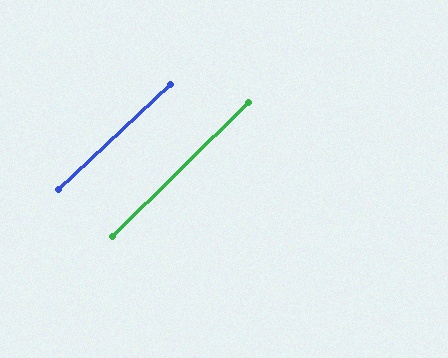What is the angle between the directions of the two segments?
Approximately 1 degree.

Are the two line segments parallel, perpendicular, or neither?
Parallel — their directions differ by only 1.5°.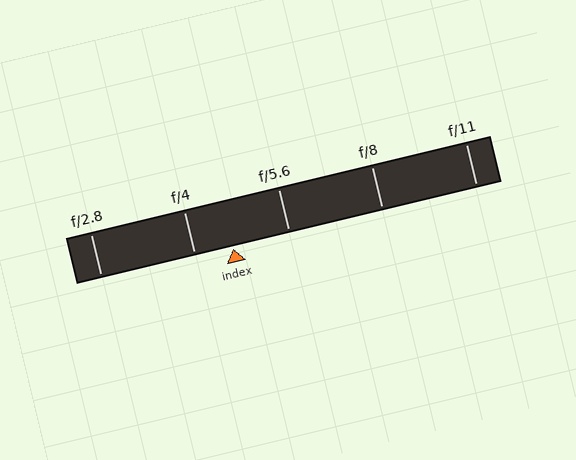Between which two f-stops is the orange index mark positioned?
The index mark is between f/4 and f/5.6.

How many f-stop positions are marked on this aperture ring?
There are 5 f-stop positions marked.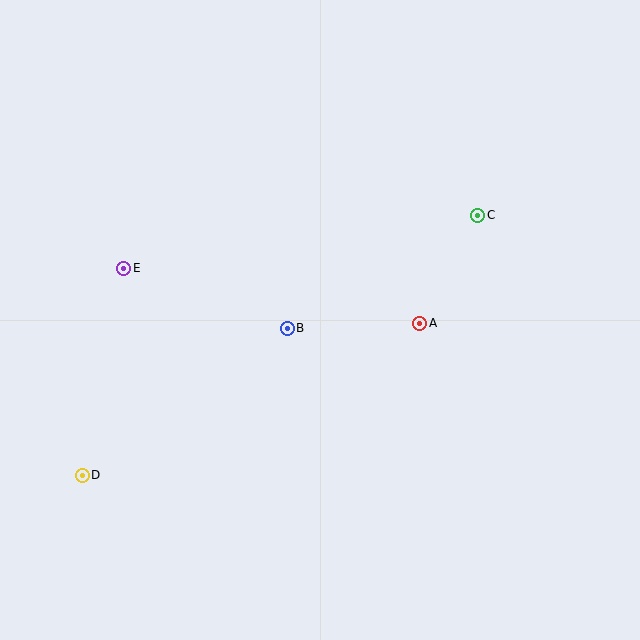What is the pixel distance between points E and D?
The distance between E and D is 211 pixels.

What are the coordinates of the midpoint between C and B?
The midpoint between C and B is at (382, 272).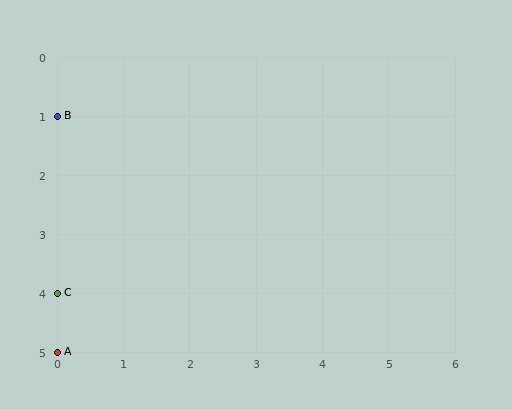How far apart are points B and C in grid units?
Points B and C are 3 rows apart.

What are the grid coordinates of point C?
Point C is at grid coordinates (0, 4).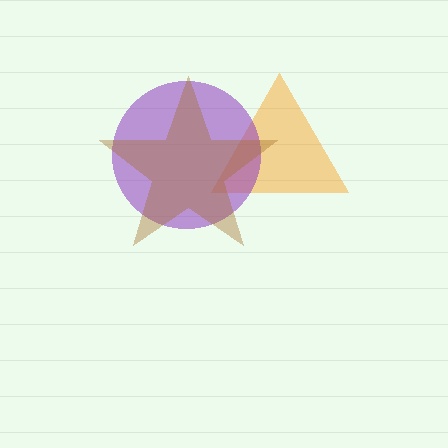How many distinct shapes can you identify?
There are 3 distinct shapes: an orange triangle, a purple circle, a brown star.